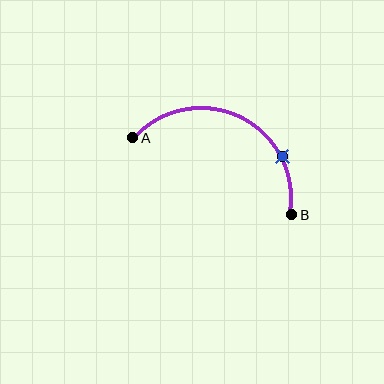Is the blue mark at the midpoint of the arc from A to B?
No. The blue mark lies on the arc but is closer to endpoint B. The arc midpoint would be at the point on the curve equidistant along the arc from both A and B.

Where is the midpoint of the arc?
The arc midpoint is the point on the curve farthest from the straight line joining A and B. It sits above that line.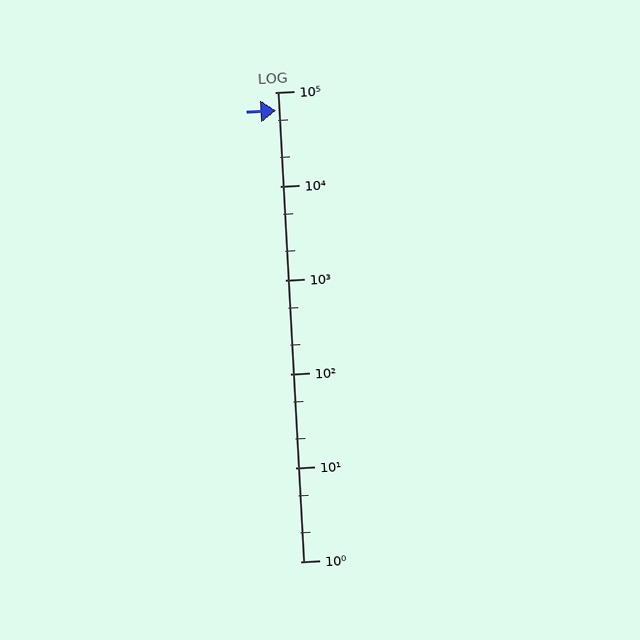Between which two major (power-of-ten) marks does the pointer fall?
The pointer is between 10000 and 100000.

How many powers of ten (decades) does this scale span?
The scale spans 5 decades, from 1 to 100000.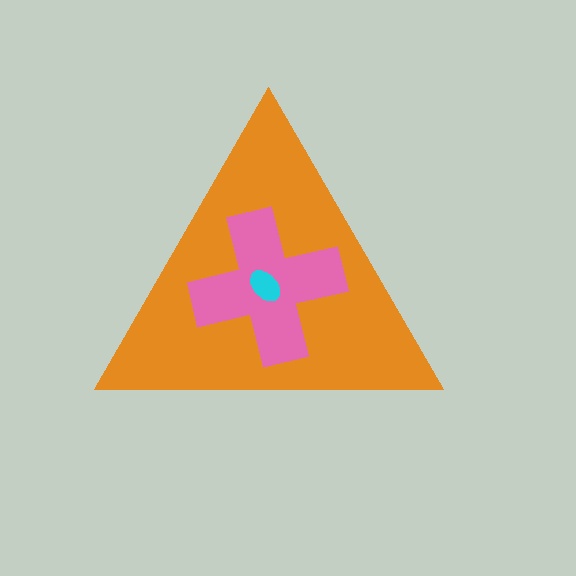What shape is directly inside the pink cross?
The cyan ellipse.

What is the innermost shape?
The cyan ellipse.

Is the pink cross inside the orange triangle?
Yes.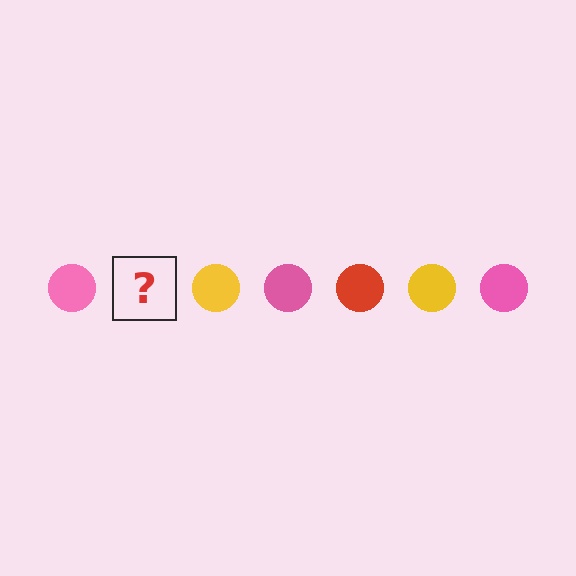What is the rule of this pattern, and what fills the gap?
The rule is that the pattern cycles through pink, red, yellow circles. The gap should be filled with a red circle.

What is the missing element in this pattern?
The missing element is a red circle.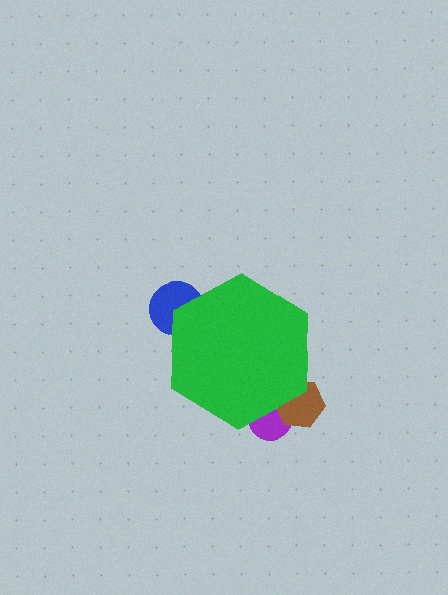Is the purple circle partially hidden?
Yes, the purple circle is partially hidden behind the green hexagon.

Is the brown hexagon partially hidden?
Yes, the brown hexagon is partially hidden behind the green hexagon.